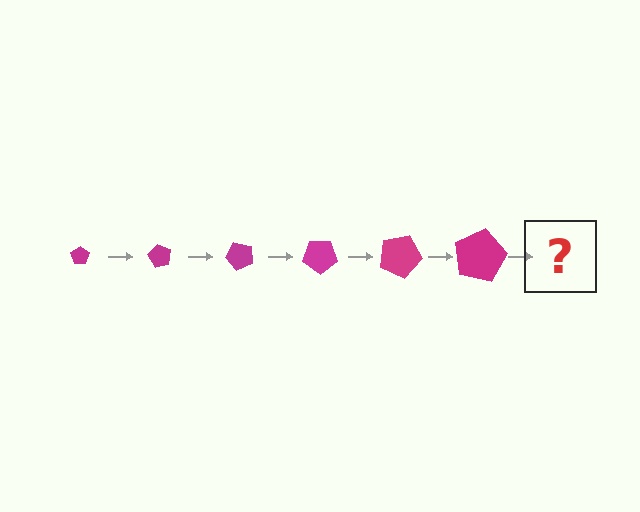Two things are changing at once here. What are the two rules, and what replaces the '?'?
The two rules are that the pentagon grows larger each step and it rotates 60 degrees each step. The '?' should be a pentagon, larger than the previous one and rotated 360 degrees from the start.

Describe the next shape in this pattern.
It should be a pentagon, larger than the previous one and rotated 360 degrees from the start.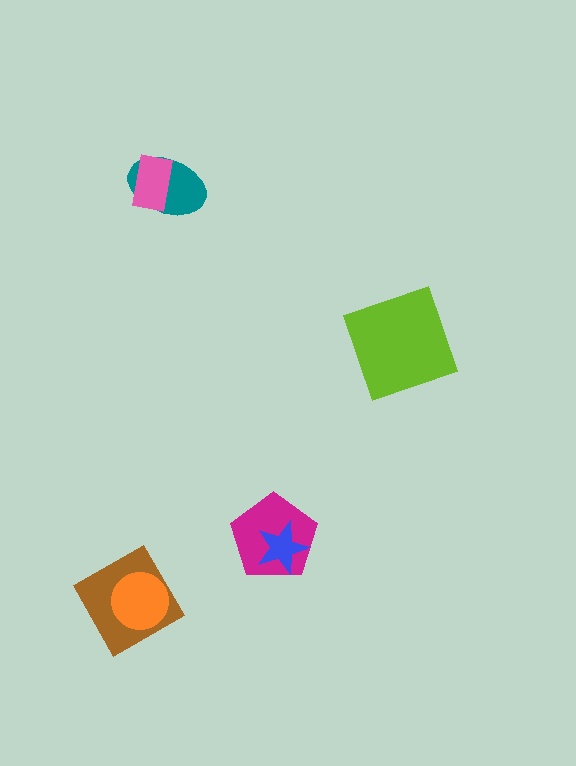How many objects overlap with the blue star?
1 object overlaps with the blue star.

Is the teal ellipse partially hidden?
Yes, it is partially covered by another shape.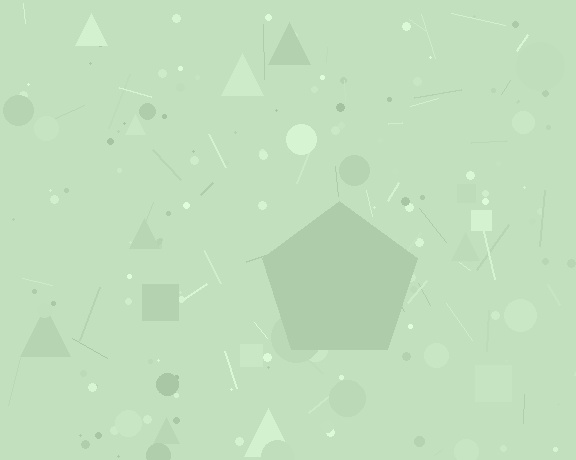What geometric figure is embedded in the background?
A pentagon is embedded in the background.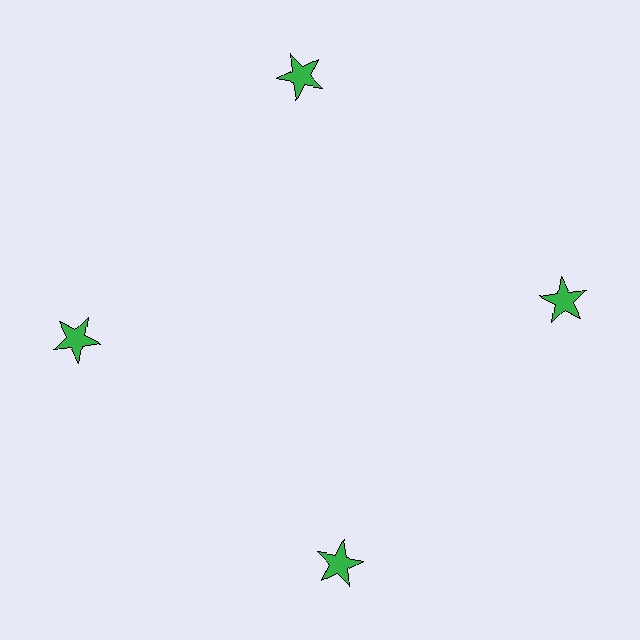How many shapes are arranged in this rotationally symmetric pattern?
There are 4 shapes, arranged in 4 groups of 1.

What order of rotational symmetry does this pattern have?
This pattern has 4-fold rotational symmetry.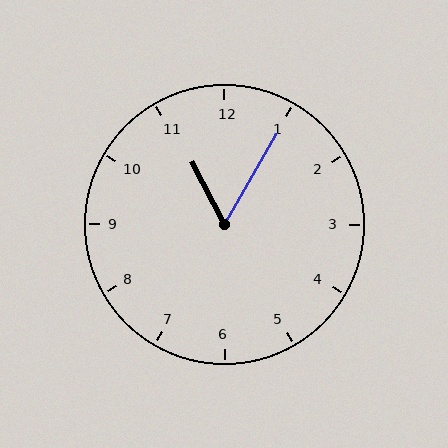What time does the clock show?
11:05.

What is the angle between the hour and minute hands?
Approximately 58 degrees.